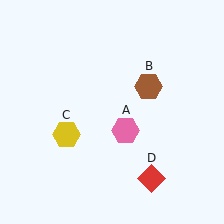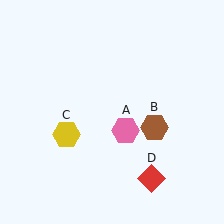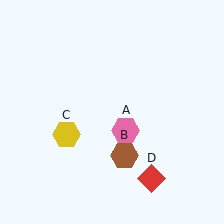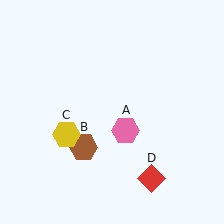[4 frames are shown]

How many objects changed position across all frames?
1 object changed position: brown hexagon (object B).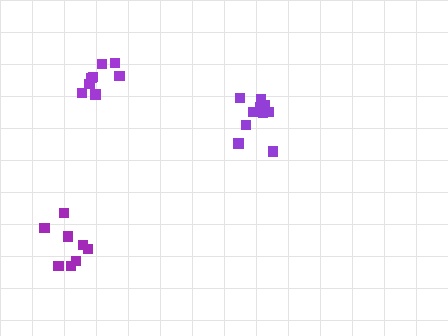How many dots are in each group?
Group 1: 8 dots, Group 2: 11 dots, Group 3: 8 dots (27 total).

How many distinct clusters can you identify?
There are 3 distinct clusters.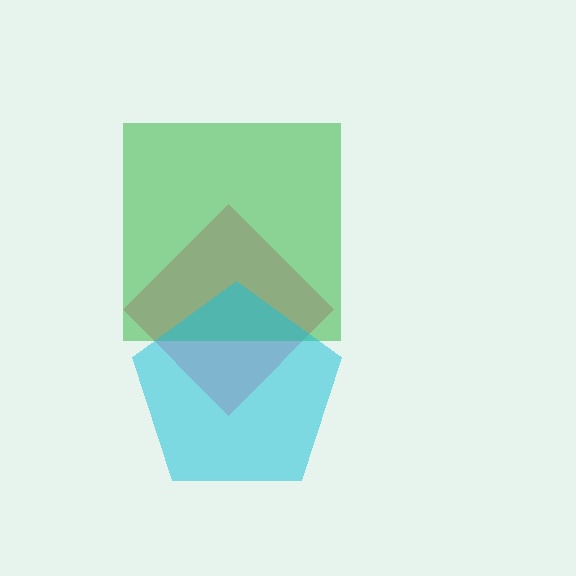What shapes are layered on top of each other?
The layered shapes are: a pink diamond, a green square, a cyan pentagon.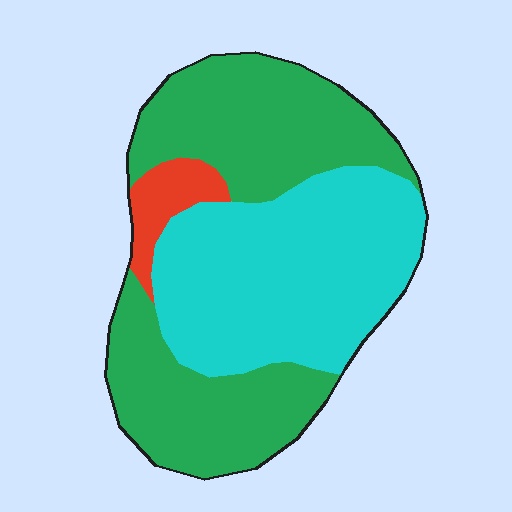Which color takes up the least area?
Red, at roughly 5%.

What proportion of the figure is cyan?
Cyan covers around 45% of the figure.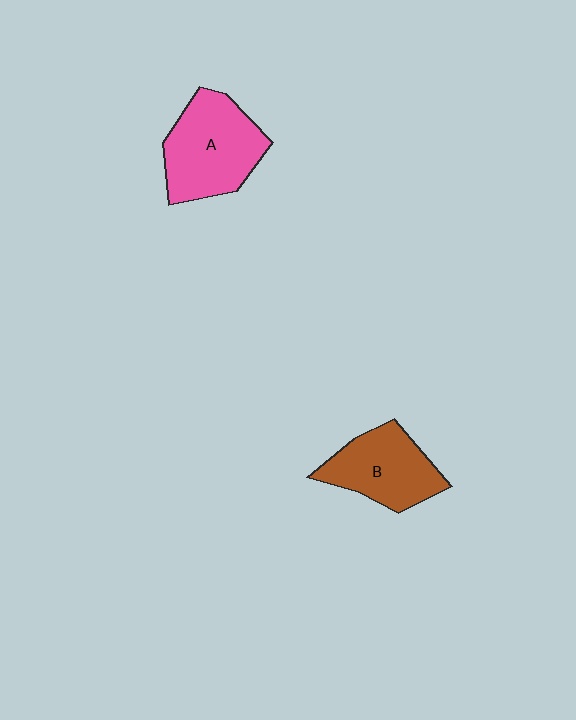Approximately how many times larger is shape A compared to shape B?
Approximately 1.2 times.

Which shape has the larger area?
Shape A (pink).